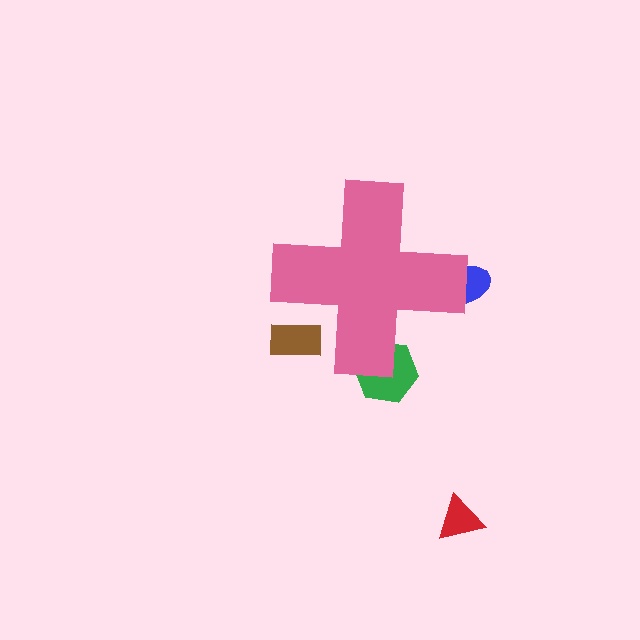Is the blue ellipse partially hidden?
Yes, the blue ellipse is partially hidden behind the pink cross.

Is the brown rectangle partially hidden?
Yes, the brown rectangle is partially hidden behind the pink cross.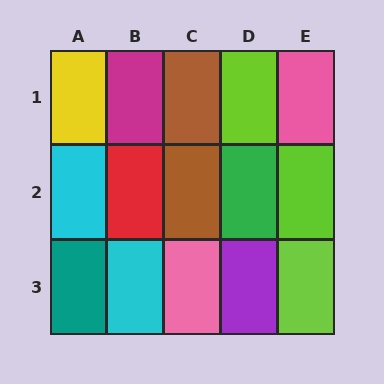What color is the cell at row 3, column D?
Purple.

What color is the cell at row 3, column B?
Cyan.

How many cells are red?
1 cell is red.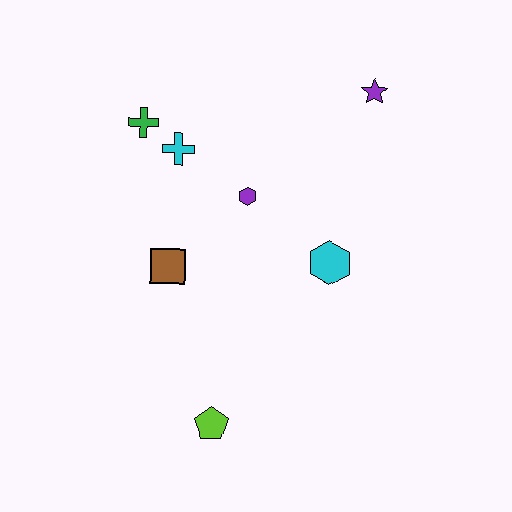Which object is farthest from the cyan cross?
The lime pentagon is farthest from the cyan cross.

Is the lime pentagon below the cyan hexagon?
Yes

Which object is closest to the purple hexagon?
The cyan cross is closest to the purple hexagon.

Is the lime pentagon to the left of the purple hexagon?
Yes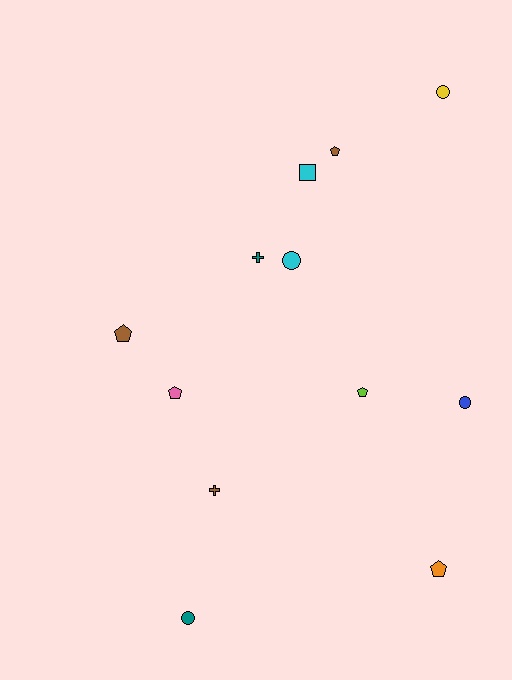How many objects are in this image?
There are 12 objects.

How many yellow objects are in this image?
There is 1 yellow object.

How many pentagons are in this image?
There are 5 pentagons.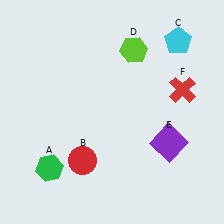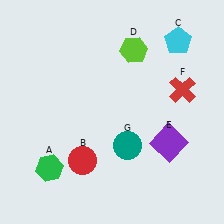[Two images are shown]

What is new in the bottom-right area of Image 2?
A teal circle (G) was added in the bottom-right area of Image 2.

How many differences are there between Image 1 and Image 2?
There is 1 difference between the two images.